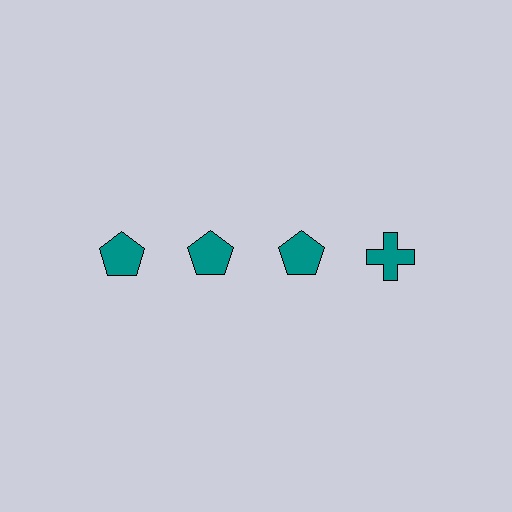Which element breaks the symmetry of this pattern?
The teal cross in the top row, second from right column breaks the symmetry. All other shapes are teal pentagons.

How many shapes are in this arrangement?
There are 4 shapes arranged in a grid pattern.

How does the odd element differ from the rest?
It has a different shape: cross instead of pentagon.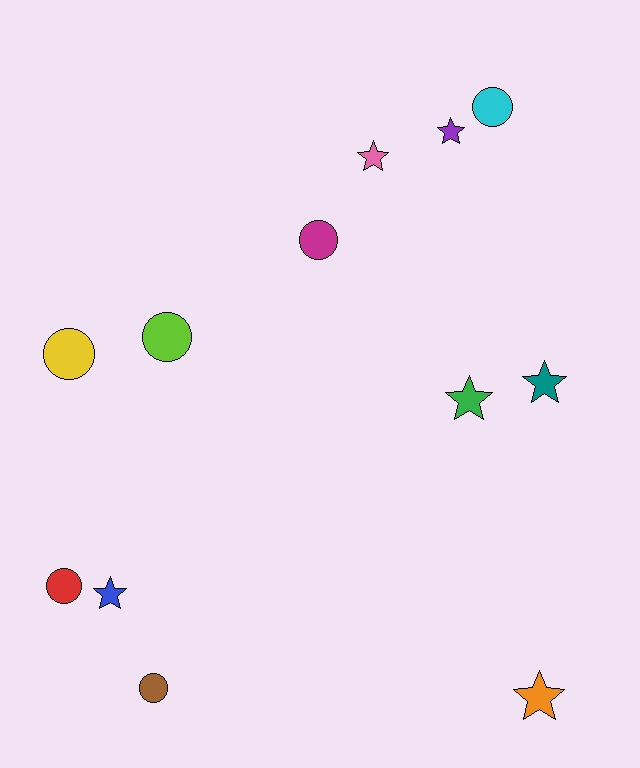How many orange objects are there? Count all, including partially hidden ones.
There is 1 orange object.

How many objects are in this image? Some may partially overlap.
There are 12 objects.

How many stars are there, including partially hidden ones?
There are 6 stars.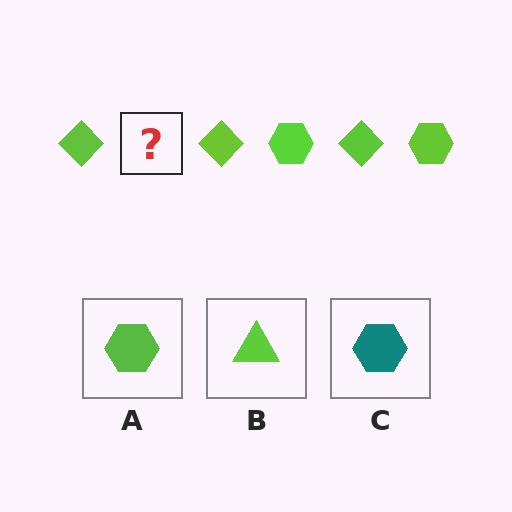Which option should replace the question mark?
Option A.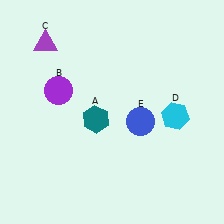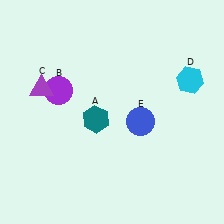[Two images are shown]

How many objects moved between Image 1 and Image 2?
2 objects moved between the two images.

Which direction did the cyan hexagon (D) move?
The cyan hexagon (D) moved up.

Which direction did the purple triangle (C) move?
The purple triangle (C) moved down.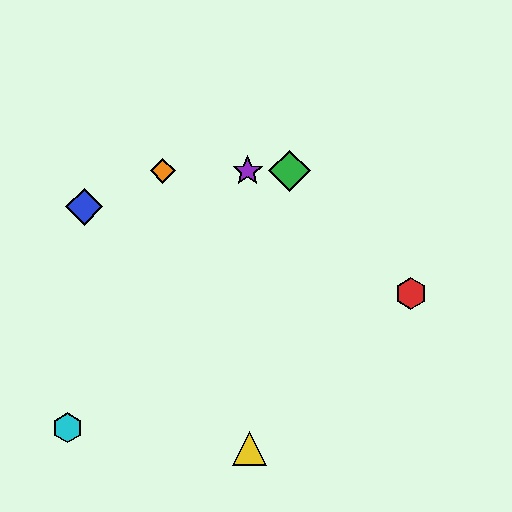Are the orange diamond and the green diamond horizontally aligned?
Yes, both are at y≈171.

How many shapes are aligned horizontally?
3 shapes (the green diamond, the purple star, the orange diamond) are aligned horizontally.